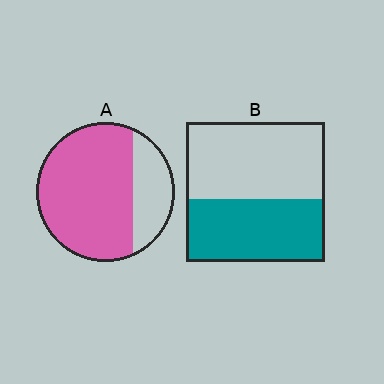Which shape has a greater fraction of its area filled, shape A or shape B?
Shape A.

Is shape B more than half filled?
No.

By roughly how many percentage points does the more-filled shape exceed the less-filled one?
By roughly 30 percentage points (A over B).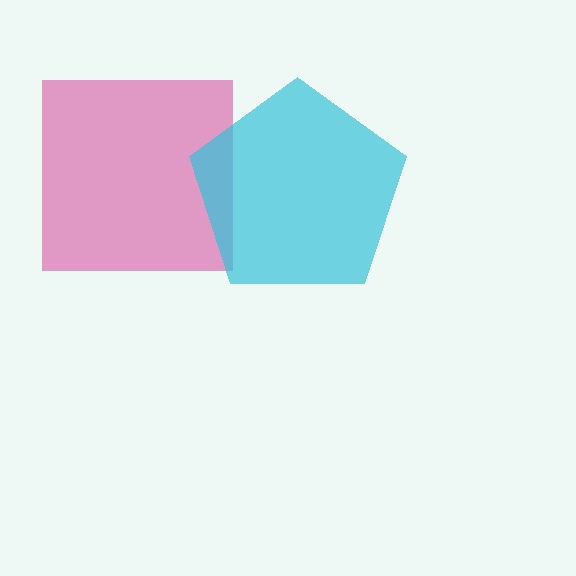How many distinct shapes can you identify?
There are 2 distinct shapes: a pink square, a cyan pentagon.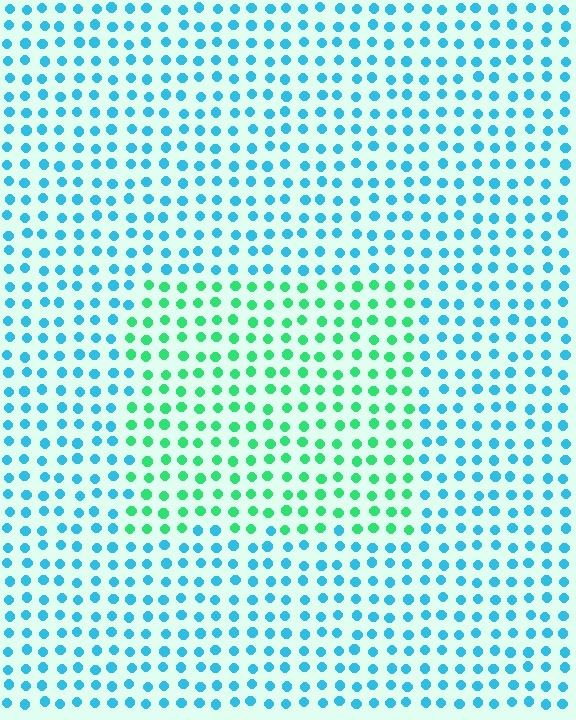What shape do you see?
I see a rectangle.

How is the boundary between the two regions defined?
The boundary is defined purely by a slight shift in hue (about 50 degrees). Spacing, size, and orientation are identical on both sides.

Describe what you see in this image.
The image is filled with small cyan elements in a uniform arrangement. A rectangle-shaped region is visible where the elements are tinted to a slightly different hue, forming a subtle color boundary.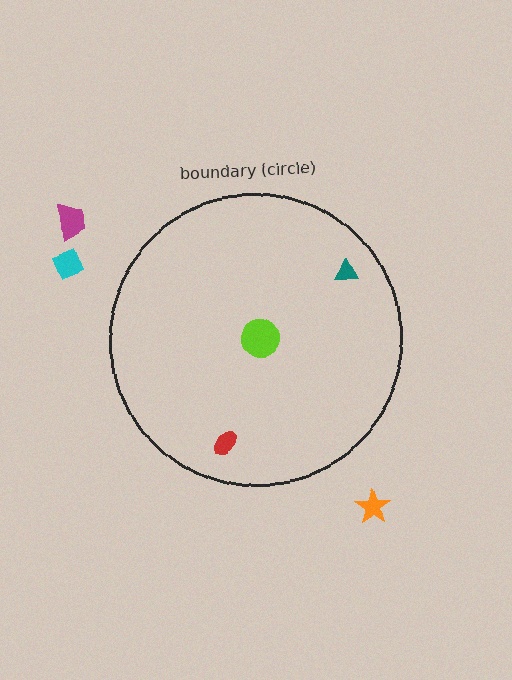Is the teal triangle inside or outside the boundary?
Inside.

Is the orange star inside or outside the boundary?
Outside.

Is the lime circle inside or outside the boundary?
Inside.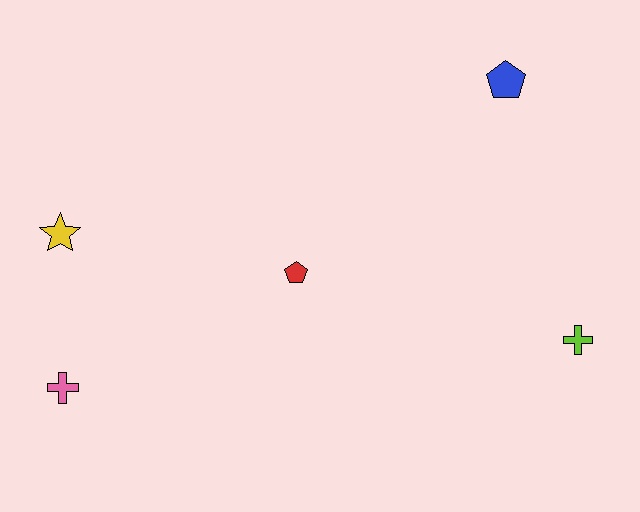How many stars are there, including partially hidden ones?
There is 1 star.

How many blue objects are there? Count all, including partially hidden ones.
There is 1 blue object.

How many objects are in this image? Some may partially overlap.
There are 5 objects.